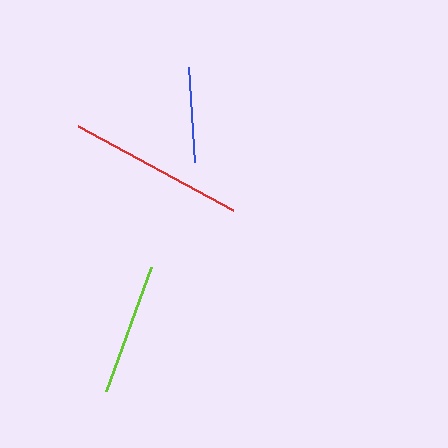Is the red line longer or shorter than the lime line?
The red line is longer than the lime line.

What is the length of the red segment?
The red segment is approximately 176 pixels long.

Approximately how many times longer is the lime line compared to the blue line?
The lime line is approximately 1.4 times the length of the blue line.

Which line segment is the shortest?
The blue line is the shortest at approximately 95 pixels.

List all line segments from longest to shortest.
From longest to shortest: red, lime, blue.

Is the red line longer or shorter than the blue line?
The red line is longer than the blue line.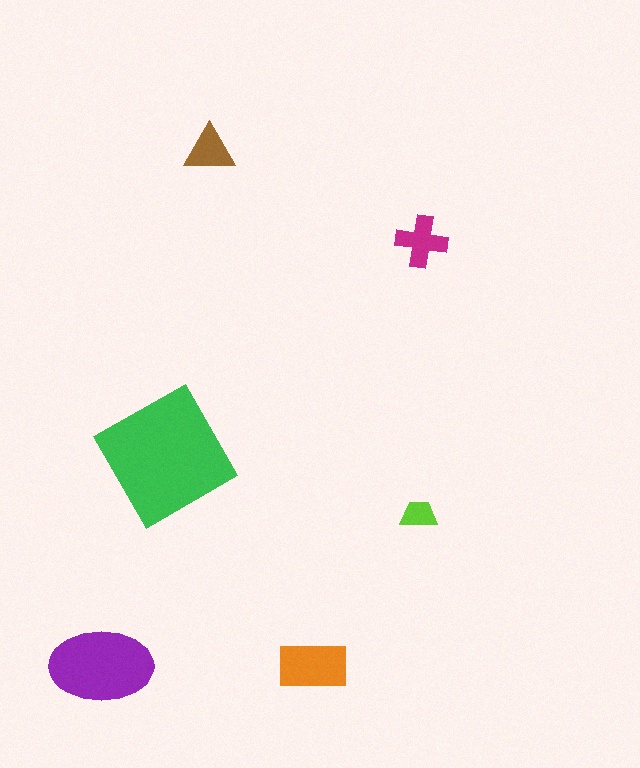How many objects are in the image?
There are 6 objects in the image.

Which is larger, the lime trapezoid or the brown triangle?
The brown triangle.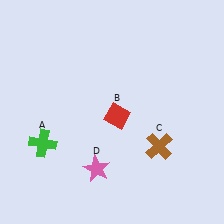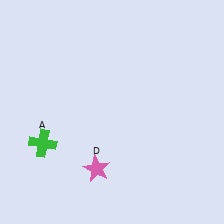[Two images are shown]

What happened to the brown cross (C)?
The brown cross (C) was removed in Image 2. It was in the bottom-right area of Image 1.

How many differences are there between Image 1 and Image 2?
There are 2 differences between the two images.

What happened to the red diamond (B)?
The red diamond (B) was removed in Image 2. It was in the bottom-right area of Image 1.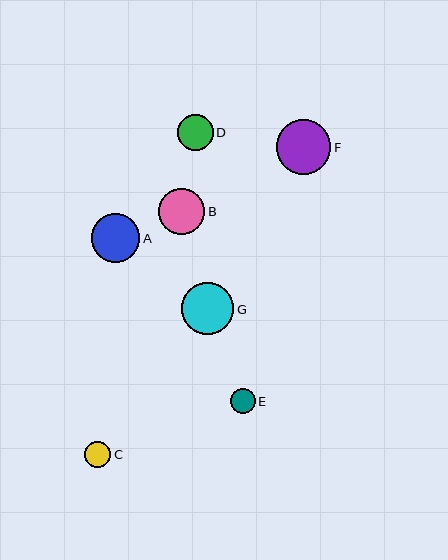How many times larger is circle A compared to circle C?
Circle A is approximately 1.8 times the size of circle C.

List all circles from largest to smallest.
From largest to smallest: F, G, A, B, D, C, E.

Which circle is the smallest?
Circle E is the smallest with a size of approximately 25 pixels.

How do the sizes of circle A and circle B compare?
Circle A and circle B are approximately the same size.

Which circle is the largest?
Circle F is the largest with a size of approximately 55 pixels.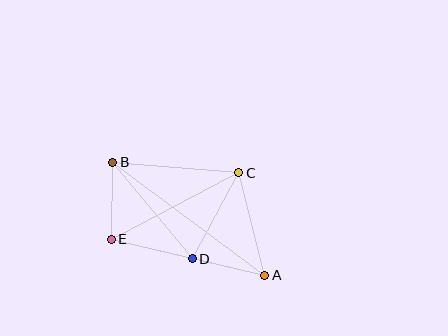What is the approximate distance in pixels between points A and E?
The distance between A and E is approximately 157 pixels.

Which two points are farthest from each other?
Points A and B are farthest from each other.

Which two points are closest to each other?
Points A and D are closest to each other.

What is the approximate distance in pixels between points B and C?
The distance between B and C is approximately 126 pixels.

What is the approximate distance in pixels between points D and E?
The distance between D and E is approximately 83 pixels.